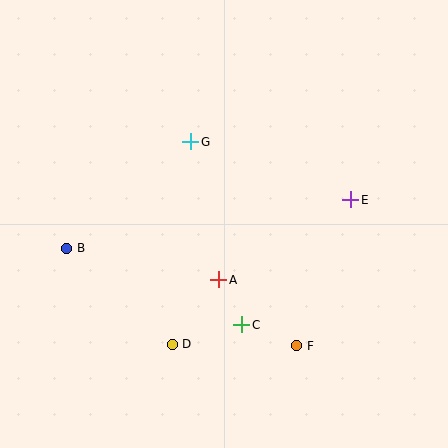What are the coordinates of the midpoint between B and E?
The midpoint between B and E is at (209, 224).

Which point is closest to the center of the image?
Point A at (219, 280) is closest to the center.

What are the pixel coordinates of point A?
Point A is at (219, 280).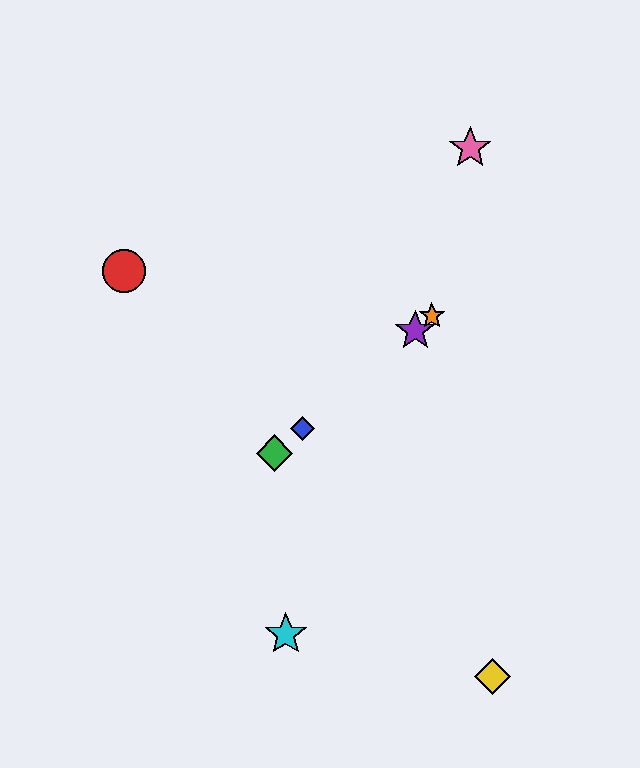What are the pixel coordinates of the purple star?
The purple star is at (415, 331).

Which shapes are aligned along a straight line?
The blue diamond, the green diamond, the purple star, the orange star are aligned along a straight line.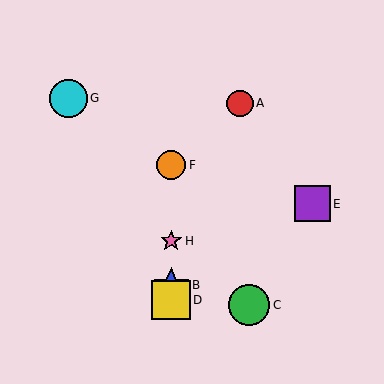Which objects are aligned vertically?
Objects B, D, F, H are aligned vertically.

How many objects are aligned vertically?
4 objects (B, D, F, H) are aligned vertically.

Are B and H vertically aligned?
Yes, both are at x≈171.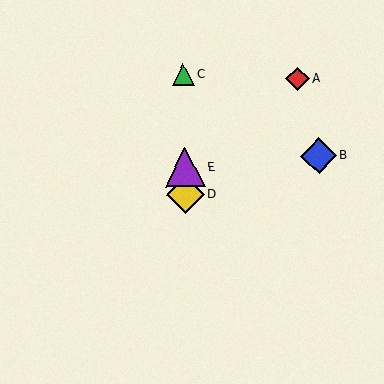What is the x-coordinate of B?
Object B is at x≈319.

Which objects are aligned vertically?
Objects C, D, E are aligned vertically.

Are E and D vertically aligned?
Yes, both are at x≈185.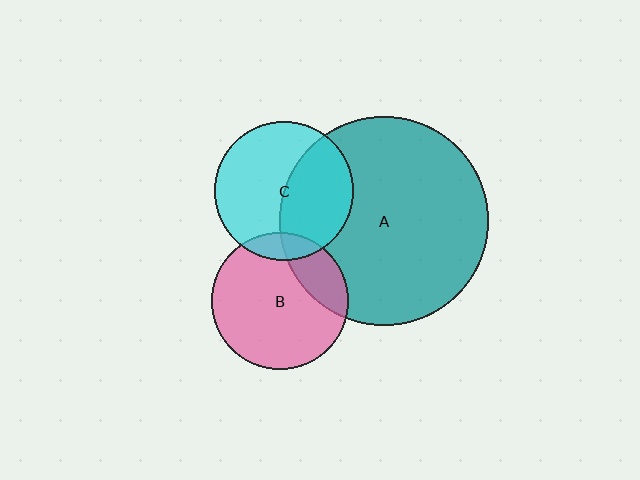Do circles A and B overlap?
Yes.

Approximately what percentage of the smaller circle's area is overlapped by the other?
Approximately 20%.